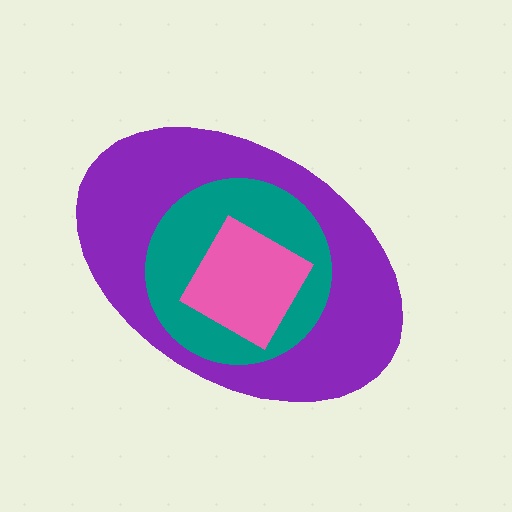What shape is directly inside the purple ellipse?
The teal circle.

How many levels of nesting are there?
3.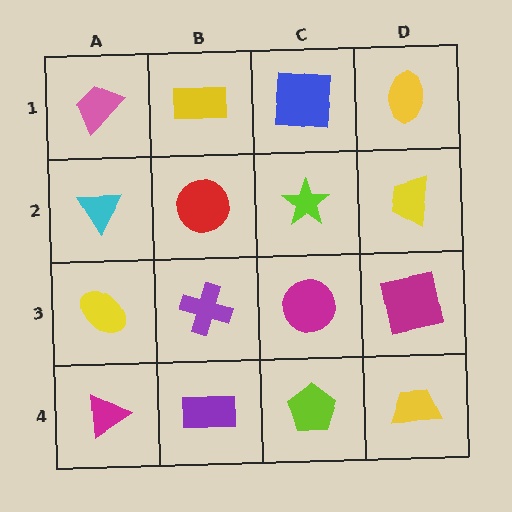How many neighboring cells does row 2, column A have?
3.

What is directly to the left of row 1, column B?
A pink trapezoid.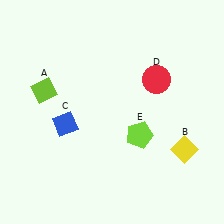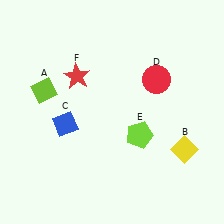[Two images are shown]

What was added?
A red star (F) was added in Image 2.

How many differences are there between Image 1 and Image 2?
There is 1 difference between the two images.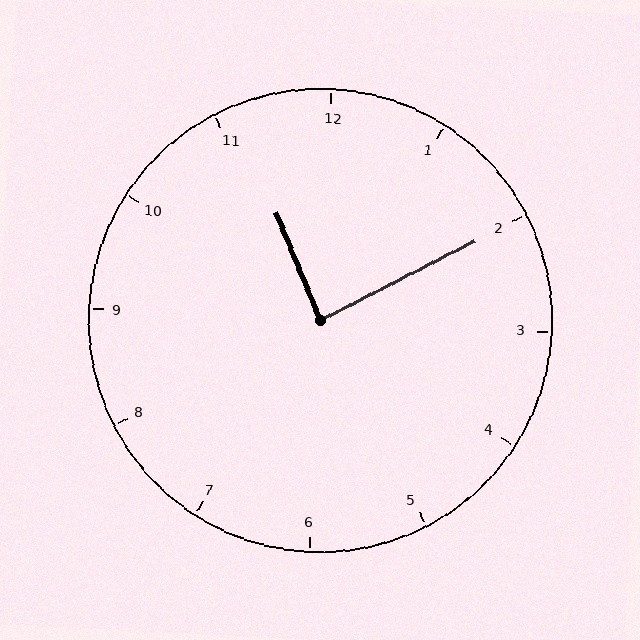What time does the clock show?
11:10.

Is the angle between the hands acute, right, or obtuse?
It is right.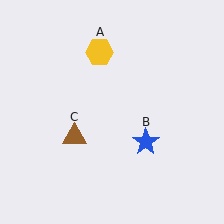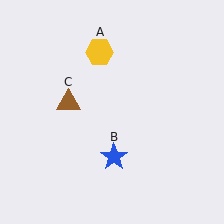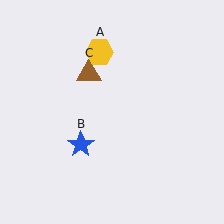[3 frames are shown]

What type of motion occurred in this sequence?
The blue star (object B), brown triangle (object C) rotated clockwise around the center of the scene.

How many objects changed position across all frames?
2 objects changed position: blue star (object B), brown triangle (object C).